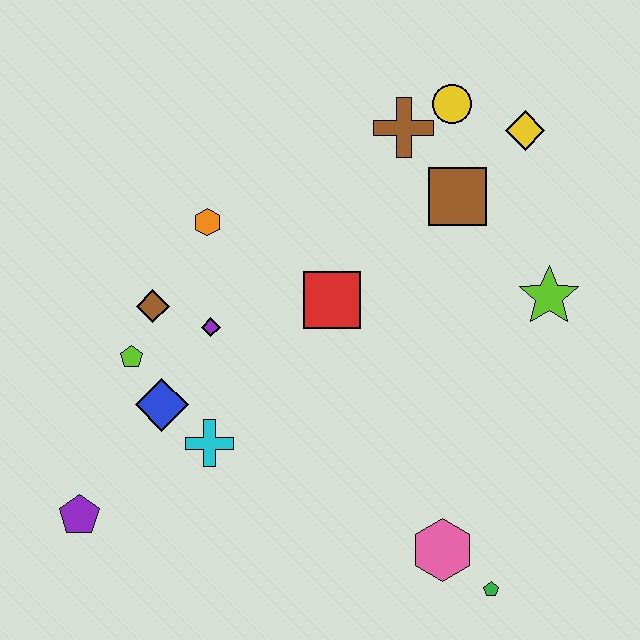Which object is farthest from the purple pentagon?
The yellow diamond is farthest from the purple pentagon.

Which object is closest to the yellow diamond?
The yellow circle is closest to the yellow diamond.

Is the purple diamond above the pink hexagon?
Yes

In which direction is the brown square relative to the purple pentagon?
The brown square is to the right of the purple pentagon.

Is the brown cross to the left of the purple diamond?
No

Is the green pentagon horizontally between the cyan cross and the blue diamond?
No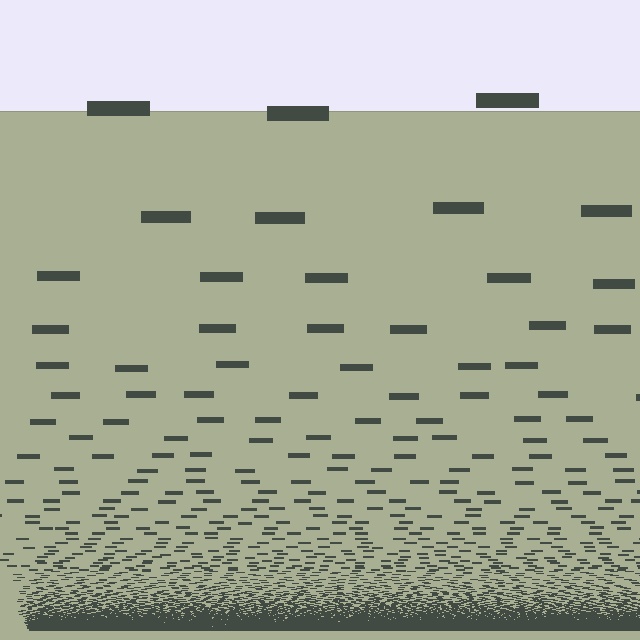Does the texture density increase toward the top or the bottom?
Density increases toward the bottom.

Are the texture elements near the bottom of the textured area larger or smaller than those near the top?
Smaller. The gradient is inverted — elements near the bottom are smaller and denser.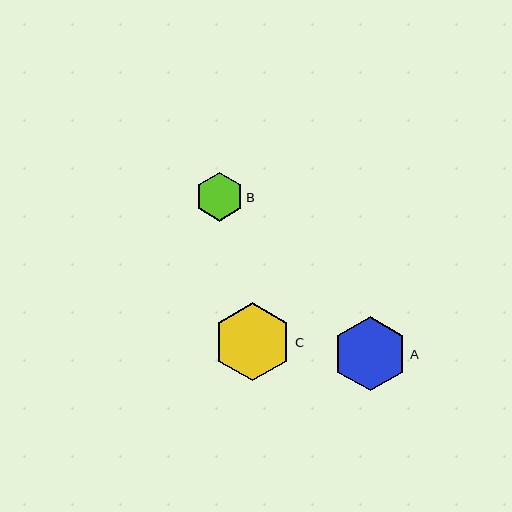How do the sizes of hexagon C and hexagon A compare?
Hexagon C and hexagon A are approximately the same size.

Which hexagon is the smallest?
Hexagon B is the smallest with a size of approximately 49 pixels.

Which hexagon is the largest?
Hexagon C is the largest with a size of approximately 78 pixels.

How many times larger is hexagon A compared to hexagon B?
Hexagon A is approximately 1.5 times the size of hexagon B.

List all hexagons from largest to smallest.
From largest to smallest: C, A, B.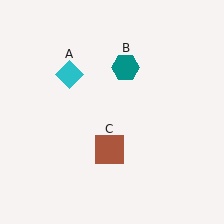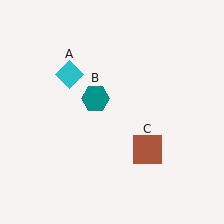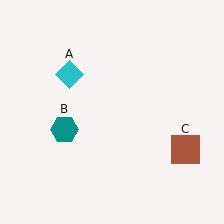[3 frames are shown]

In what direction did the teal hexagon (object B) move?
The teal hexagon (object B) moved down and to the left.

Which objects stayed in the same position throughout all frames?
Cyan diamond (object A) remained stationary.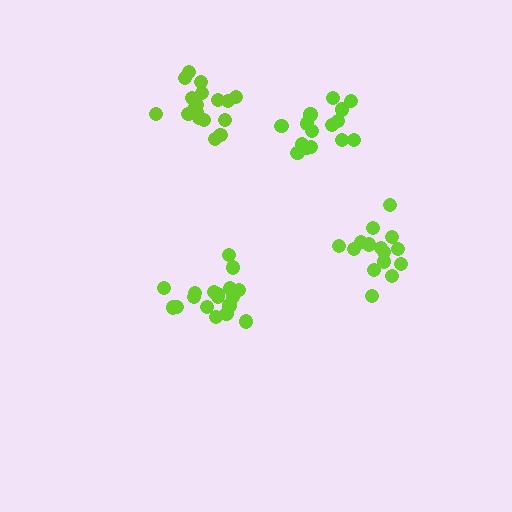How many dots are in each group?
Group 1: 18 dots, Group 2: 18 dots, Group 3: 15 dots, Group 4: 15 dots (66 total).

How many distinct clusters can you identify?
There are 4 distinct clusters.